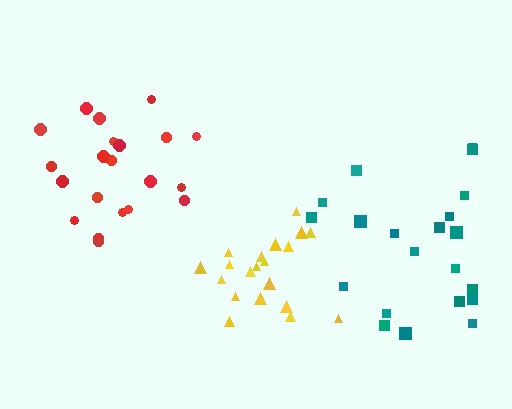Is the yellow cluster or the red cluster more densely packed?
Yellow.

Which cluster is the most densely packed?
Yellow.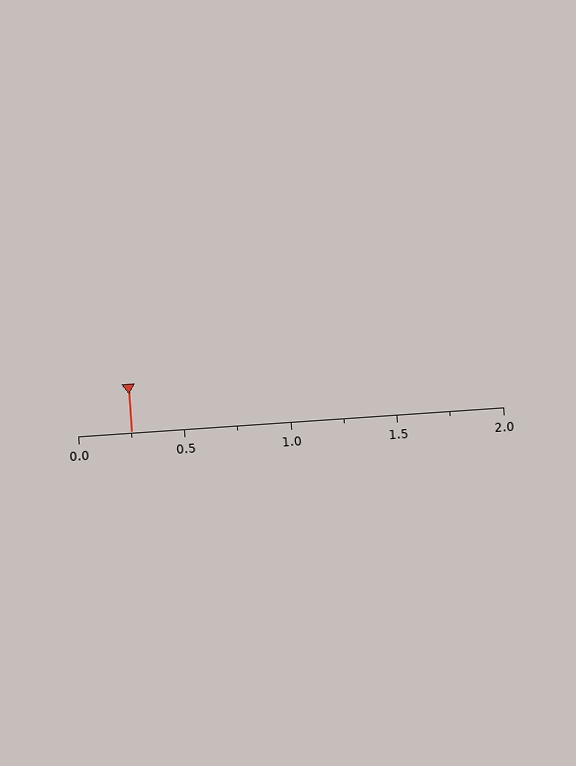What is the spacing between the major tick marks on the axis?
The major ticks are spaced 0.5 apart.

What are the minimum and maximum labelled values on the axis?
The axis runs from 0.0 to 2.0.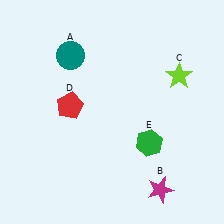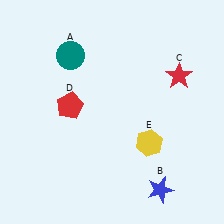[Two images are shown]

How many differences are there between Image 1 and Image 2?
There are 3 differences between the two images.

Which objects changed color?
B changed from magenta to blue. C changed from lime to red. E changed from green to yellow.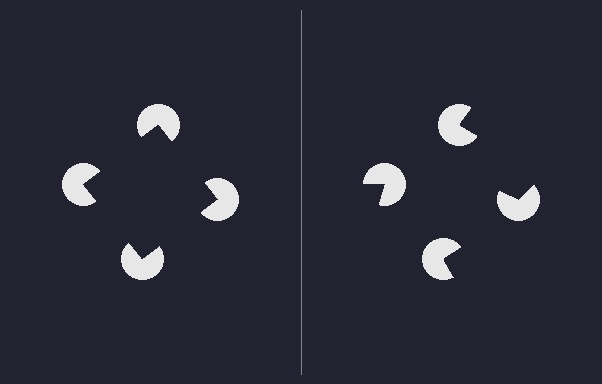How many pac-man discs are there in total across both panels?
8 — 4 on each side.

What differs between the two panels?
The pac-man discs are positioned identically on both sides; only the wedge orientations differ. On the left they align to a square; on the right they are misaligned.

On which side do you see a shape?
An illusory square appears on the left side. On the right side the wedge cuts are rotated, so no coherent shape forms.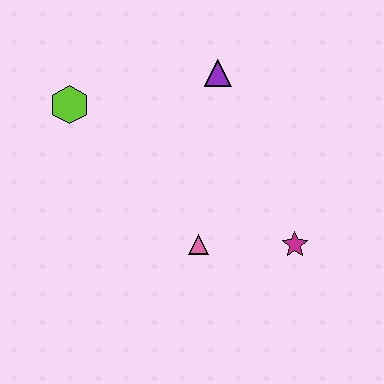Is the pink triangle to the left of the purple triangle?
Yes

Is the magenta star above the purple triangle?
No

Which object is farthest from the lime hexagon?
The magenta star is farthest from the lime hexagon.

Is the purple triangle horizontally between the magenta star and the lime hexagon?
Yes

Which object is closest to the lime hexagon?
The purple triangle is closest to the lime hexagon.